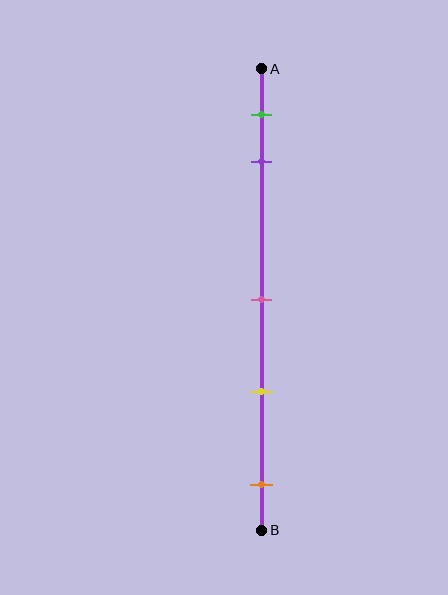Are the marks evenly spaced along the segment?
No, the marks are not evenly spaced.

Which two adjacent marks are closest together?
The green and purple marks are the closest adjacent pair.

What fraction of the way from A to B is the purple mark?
The purple mark is approximately 20% (0.2) of the way from A to B.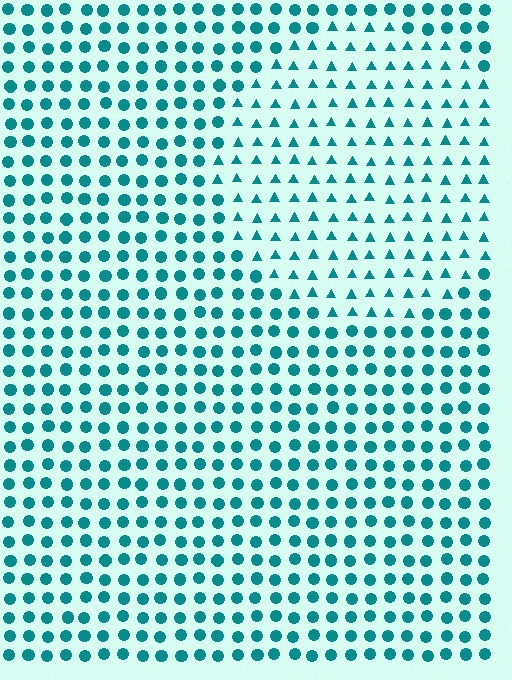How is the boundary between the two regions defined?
The boundary is defined by a change in element shape: triangles inside vs. circles outside. All elements share the same color and spacing.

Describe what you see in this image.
The image is filled with small teal elements arranged in a uniform grid. A circle-shaped region contains triangles, while the surrounding area contains circles. The boundary is defined purely by the change in element shape.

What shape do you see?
I see a circle.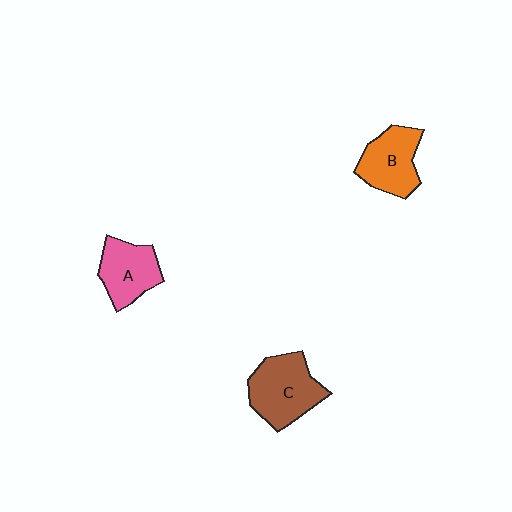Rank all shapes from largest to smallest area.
From largest to smallest: C (brown), B (orange), A (pink).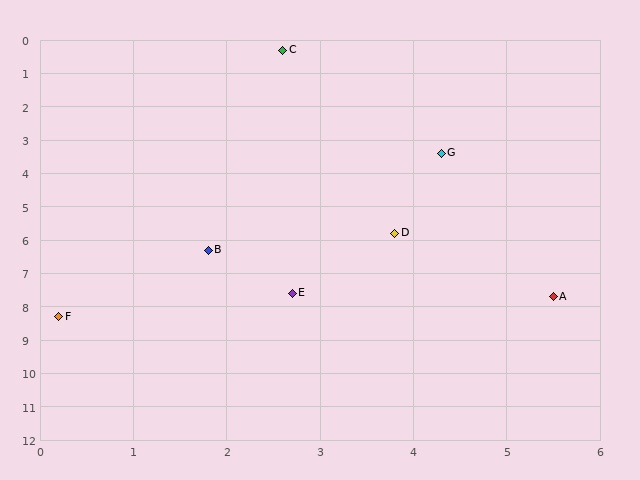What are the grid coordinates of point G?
Point G is at approximately (4.3, 3.4).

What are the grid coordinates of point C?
Point C is at approximately (2.6, 0.3).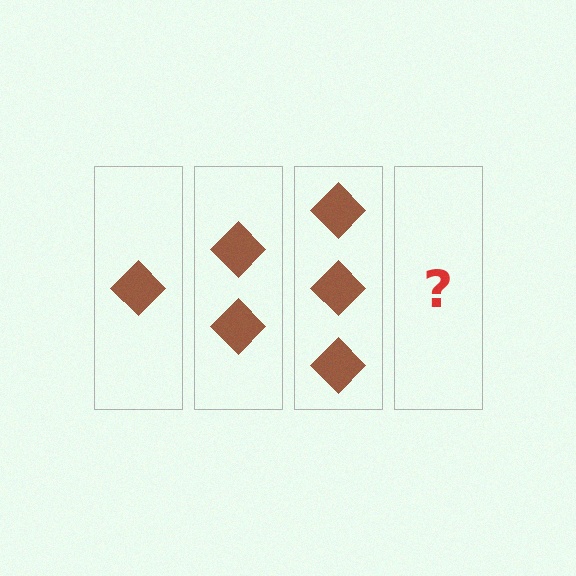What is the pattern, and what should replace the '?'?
The pattern is that each step adds one more diamond. The '?' should be 4 diamonds.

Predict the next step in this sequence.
The next step is 4 diamonds.